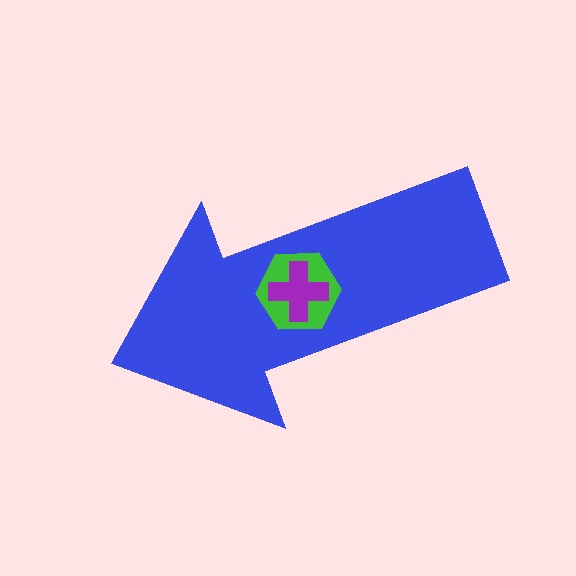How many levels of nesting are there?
3.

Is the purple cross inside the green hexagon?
Yes.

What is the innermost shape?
The purple cross.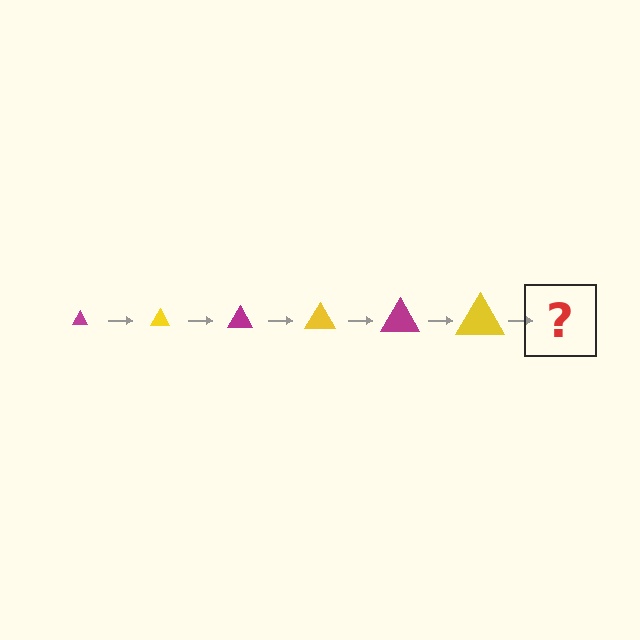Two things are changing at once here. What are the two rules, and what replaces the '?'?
The two rules are that the triangle grows larger each step and the color cycles through magenta and yellow. The '?' should be a magenta triangle, larger than the previous one.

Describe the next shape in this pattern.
It should be a magenta triangle, larger than the previous one.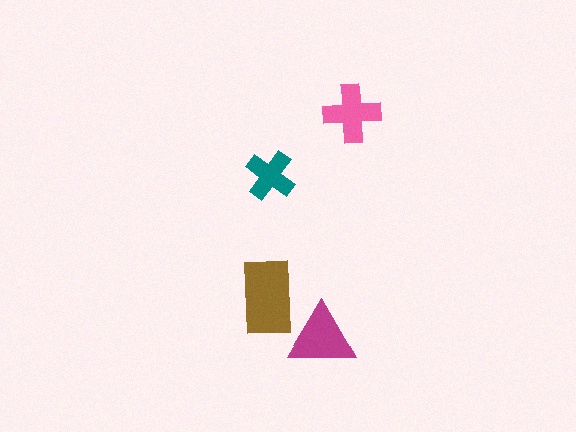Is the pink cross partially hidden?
No, no other shape covers it.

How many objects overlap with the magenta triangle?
1 object overlaps with the magenta triangle.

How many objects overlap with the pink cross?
0 objects overlap with the pink cross.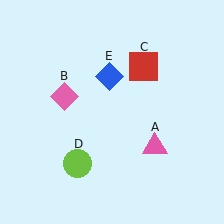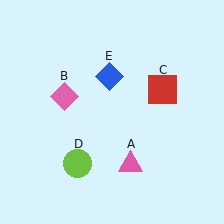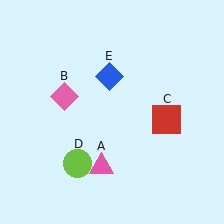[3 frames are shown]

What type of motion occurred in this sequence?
The pink triangle (object A), red square (object C) rotated clockwise around the center of the scene.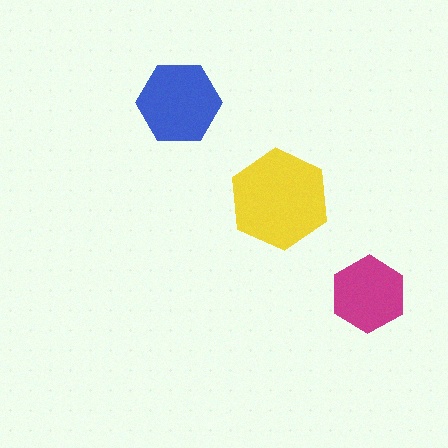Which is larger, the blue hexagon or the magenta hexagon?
The blue one.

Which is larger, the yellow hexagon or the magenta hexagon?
The yellow one.